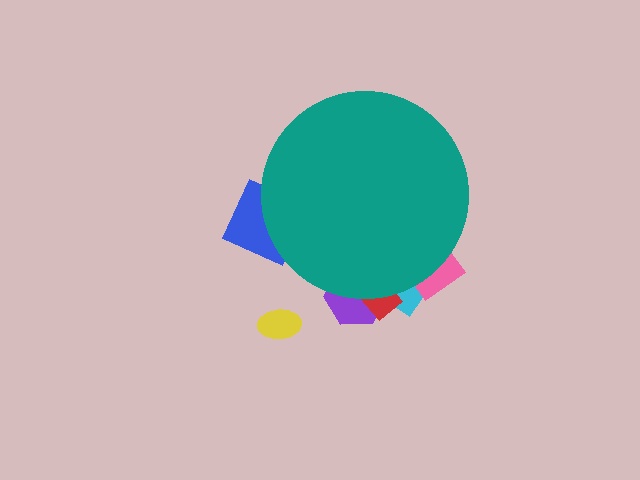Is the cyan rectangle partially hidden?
Yes, the cyan rectangle is partially hidden behind the teal circle.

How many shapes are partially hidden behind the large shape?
5 shapes are partially hidden.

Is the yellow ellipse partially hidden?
No, the yellow ellipse is fully visible.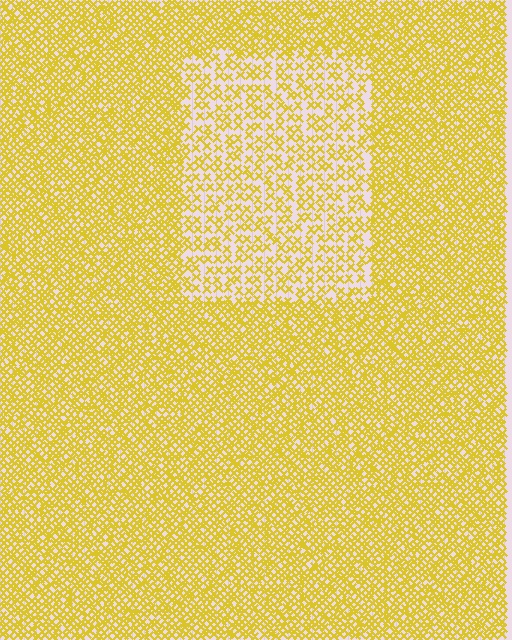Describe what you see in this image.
The image contains small yellow elements arranged at two different densities. A rectangle-shaped region is visible where the elements are less densely packed than the surrounding area.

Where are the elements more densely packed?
The elements are more densely packed outside the rectangle boundary.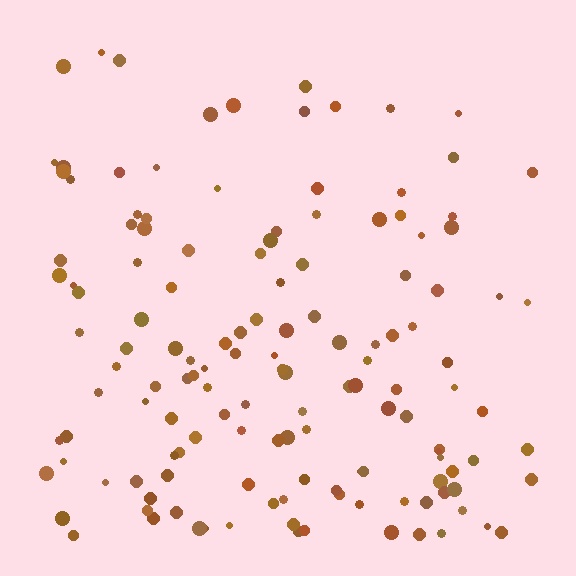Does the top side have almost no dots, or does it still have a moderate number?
Still a moderate number, just noticeably fewer than the bottom.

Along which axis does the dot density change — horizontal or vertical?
Vertical.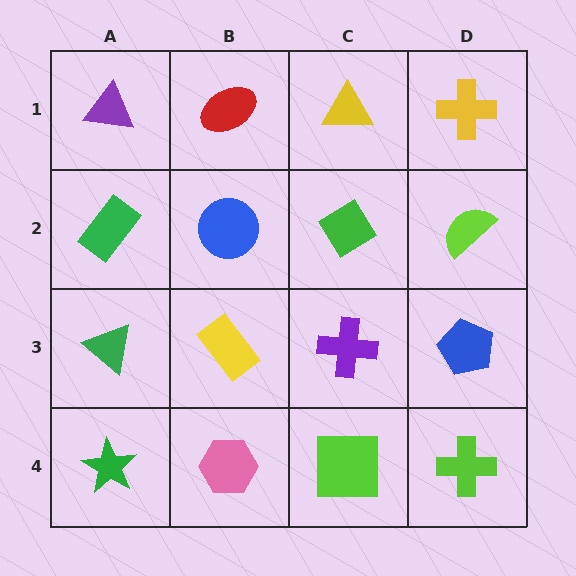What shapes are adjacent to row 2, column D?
A yellow cross (row 1, column D), a blue pentagon (row 3, column D), a green diamond (row 2, column C).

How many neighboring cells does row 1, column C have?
3.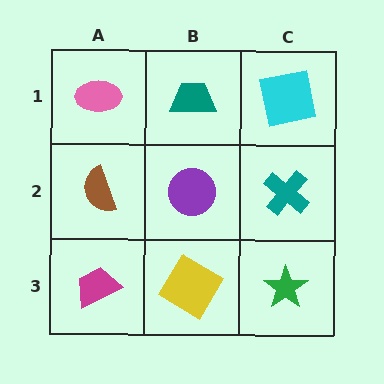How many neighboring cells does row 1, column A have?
2.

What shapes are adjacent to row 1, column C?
A teal cross (row 2, column C), a teal trapezoid (row 1, column B).